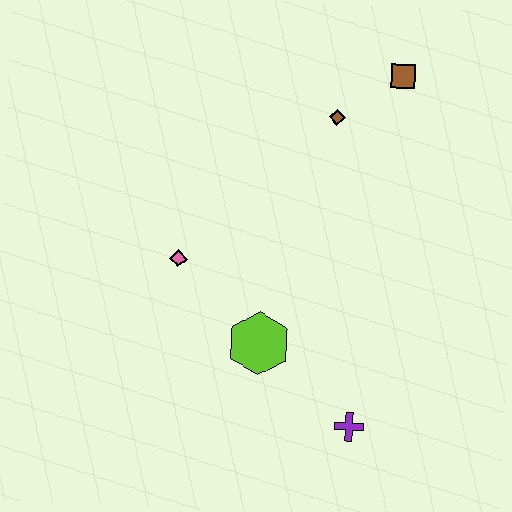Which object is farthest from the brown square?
The purple cross is farthest from the brown square.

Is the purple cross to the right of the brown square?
No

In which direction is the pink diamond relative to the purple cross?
The pink diamond is to the left of the purple cross.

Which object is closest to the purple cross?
The lime hexagon is closest to the purple cross.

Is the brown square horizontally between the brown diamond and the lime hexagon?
No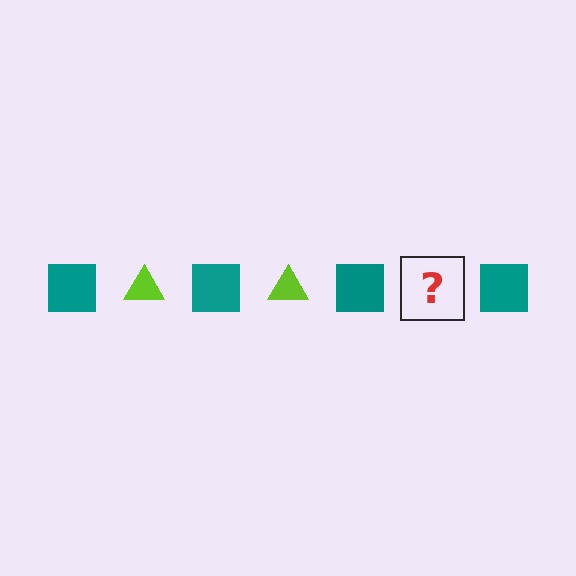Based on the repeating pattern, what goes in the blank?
The blank should be a lime triangle.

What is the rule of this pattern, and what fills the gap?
The rule is that the pattern alternates between teal square and lime triangle. The gap should be filled with a lime triangle.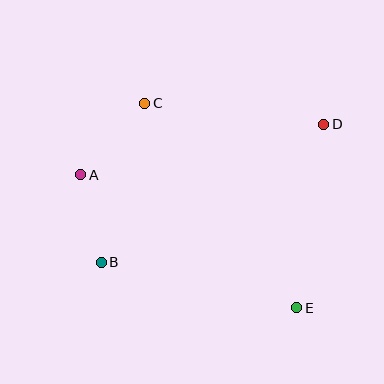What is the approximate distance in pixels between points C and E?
The distance between C and E is approximately 255 pixels.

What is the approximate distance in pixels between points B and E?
The distance between B and E is approximately 201 pixels.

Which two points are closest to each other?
Points A and B are closest to each other.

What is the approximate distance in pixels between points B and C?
The distance between B and C is approximately 165 pixels.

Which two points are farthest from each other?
Points B and D are farthest from each other.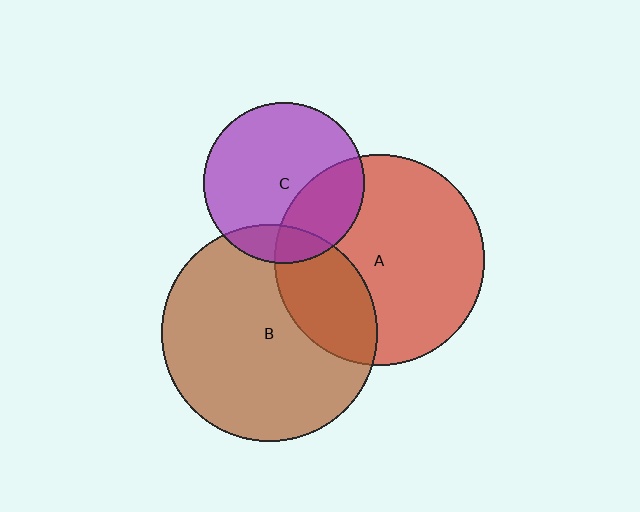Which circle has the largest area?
Circle B (brown).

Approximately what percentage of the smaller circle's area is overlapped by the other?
Approximately 30%.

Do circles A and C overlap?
Yes.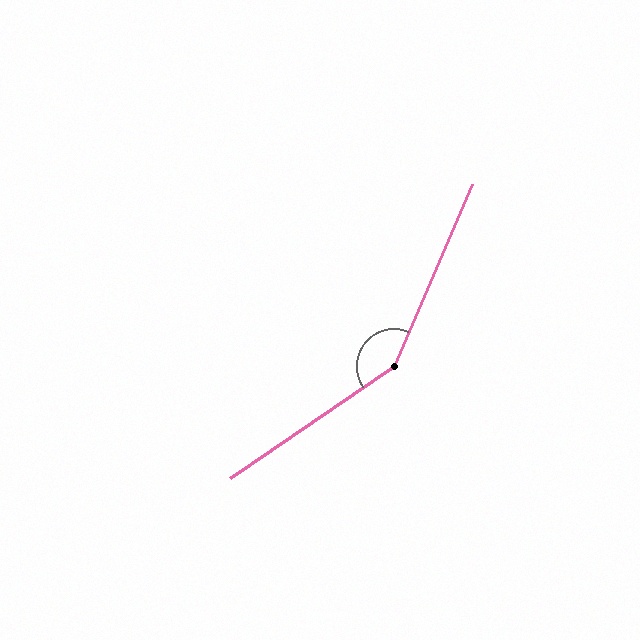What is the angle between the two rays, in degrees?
Approximately 148 degrees.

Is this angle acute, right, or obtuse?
It is obtuse.